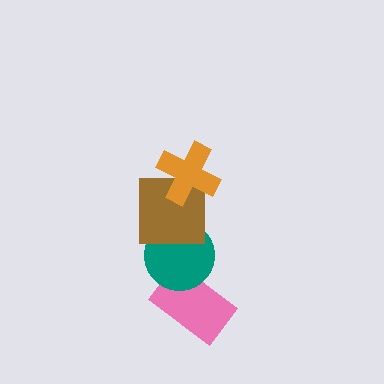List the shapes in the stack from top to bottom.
From top to bottom: the orange cross, the brown square, the teal circle, the pink rectangle.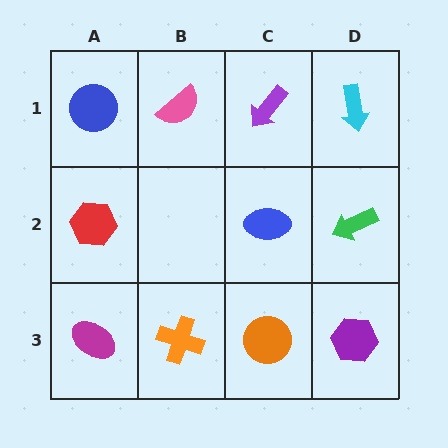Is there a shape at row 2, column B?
No, that cell is empty.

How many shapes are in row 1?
4 shapes.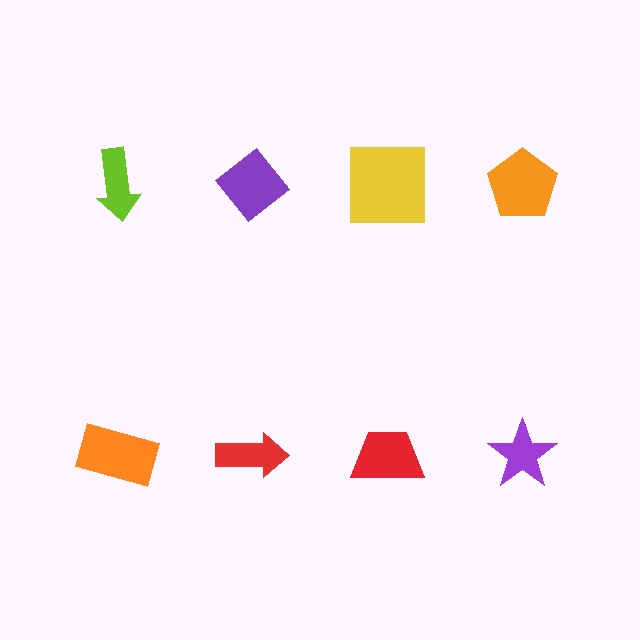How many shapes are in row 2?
4 shapes.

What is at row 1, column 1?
A lime arrow.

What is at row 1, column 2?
A purple diamond.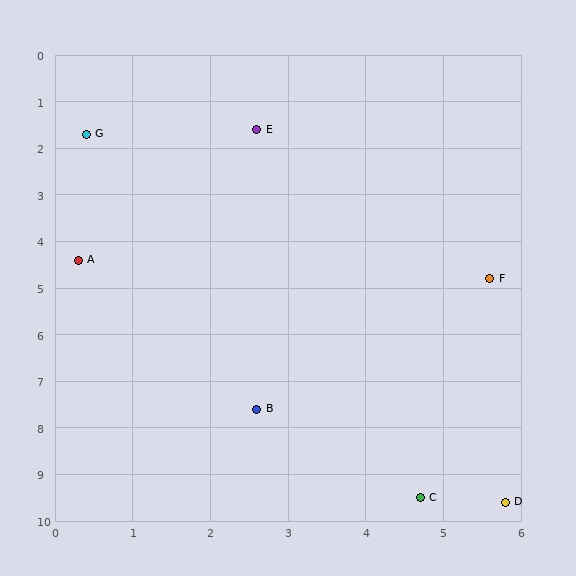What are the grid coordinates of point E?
Point E is at approximately (2.6, 1.6).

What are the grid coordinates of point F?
Point F is at approximately (5.6, 4.8).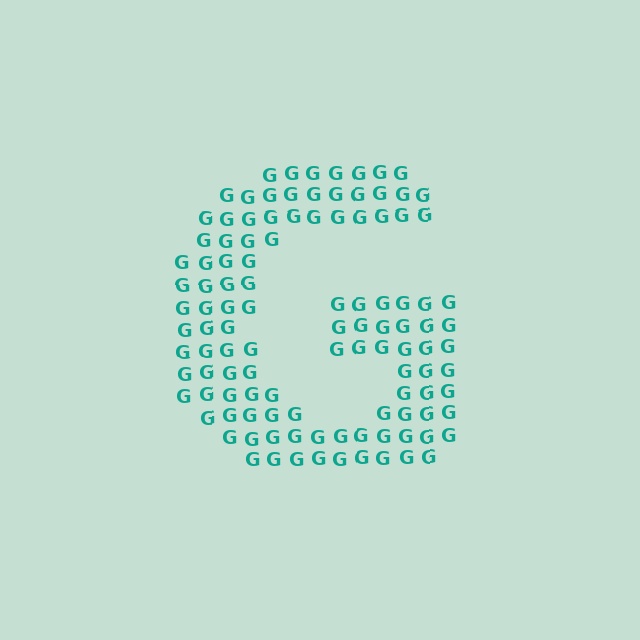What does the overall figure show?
The overall figure shows the letter G.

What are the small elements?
The small elements are letter G's.